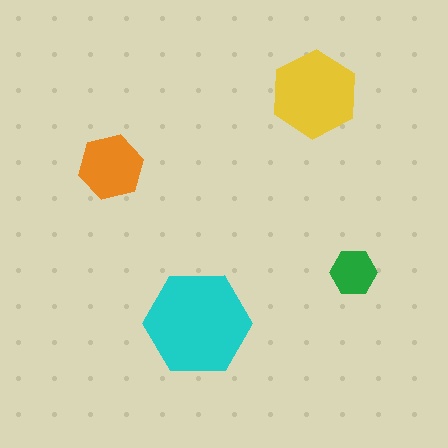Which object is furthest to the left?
The orange hexagon is leftmost.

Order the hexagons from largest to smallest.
the cyan one, the yellow one, the orange one, the green one.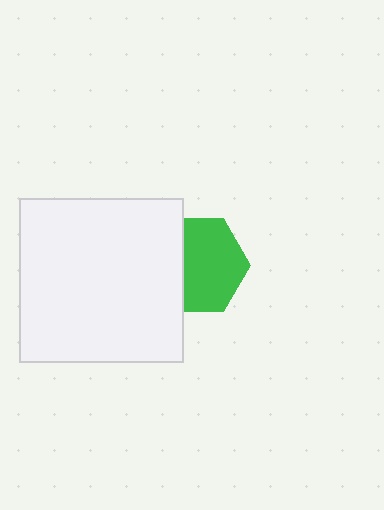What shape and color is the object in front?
The object in front is a white square.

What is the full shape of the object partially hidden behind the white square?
The partially hidden object is a green hexagon.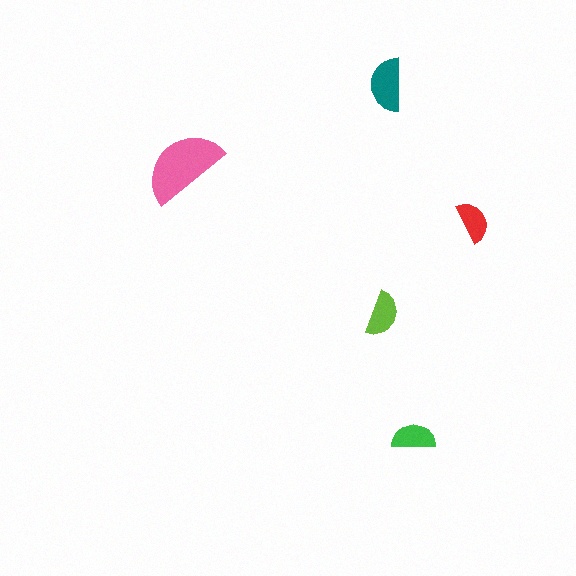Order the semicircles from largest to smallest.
the pink one, the teal one, the lime one, the green one, the red one.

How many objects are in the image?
There are 5 objects in the image.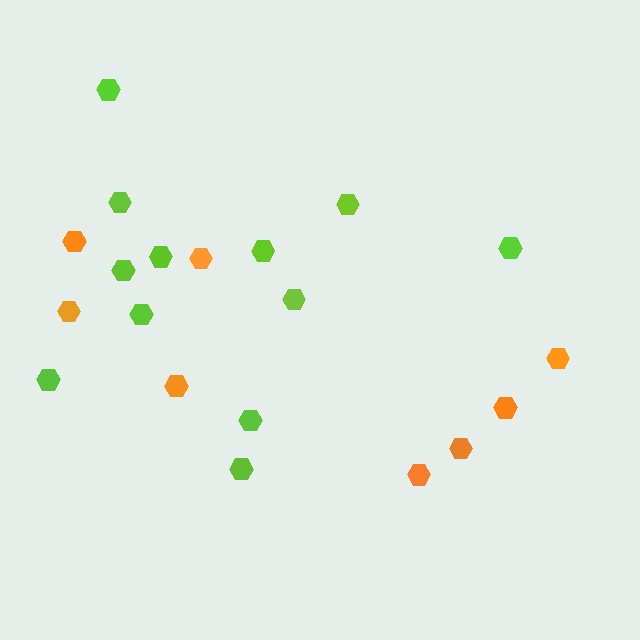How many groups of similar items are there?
There are 2 groups: one group of orange hexagons (8) and one group of lime hexagons (12).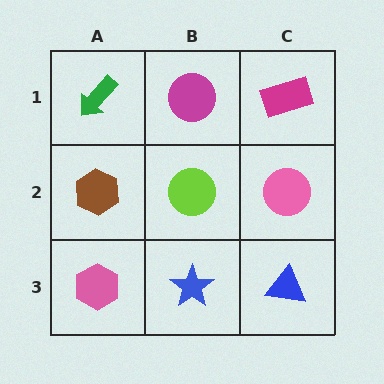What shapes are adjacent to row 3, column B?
A lime circle (row 2, column B), a pink hexagon (row 3, column A), a blue triangle (row 3, column C).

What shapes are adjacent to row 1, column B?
A lime circle (row 2, column B), a green arrow (row 1, column A), a magenta rectangle (row 1, column C).